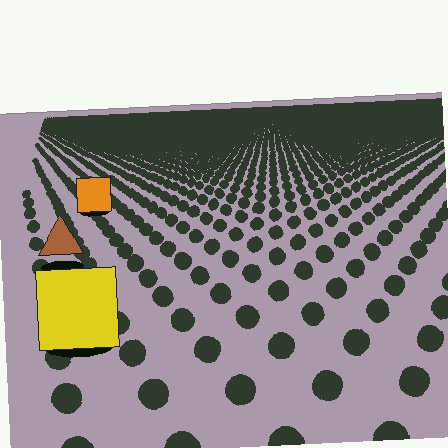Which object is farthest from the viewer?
The orange square is farthest from the viewer. It appears smaller and the ground texture around it is denser.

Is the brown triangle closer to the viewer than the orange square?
Yes. The brown triangle is closer — you can tell from the texture gradient: the ground texture is coarser near it.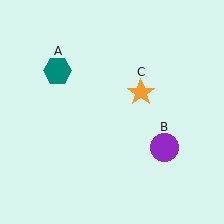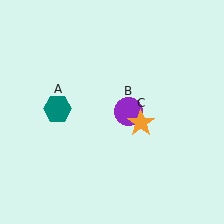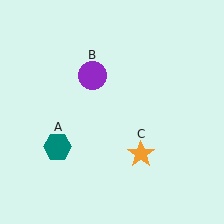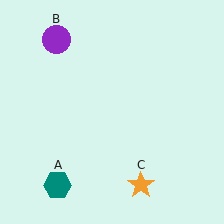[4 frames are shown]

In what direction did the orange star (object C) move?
The orange star (object C) moved down.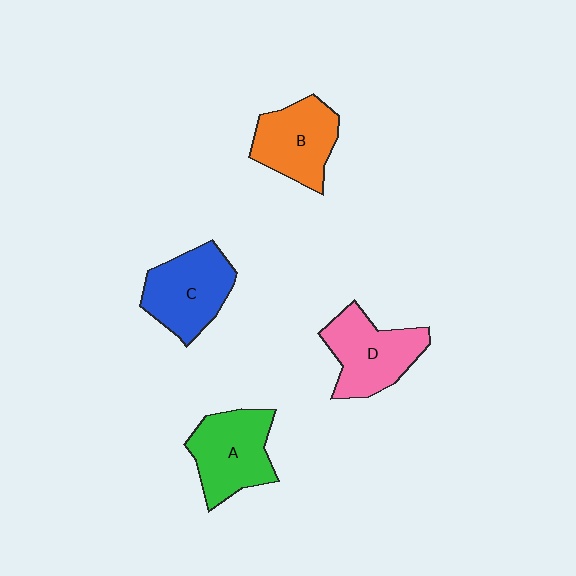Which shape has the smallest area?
Shape B (orange).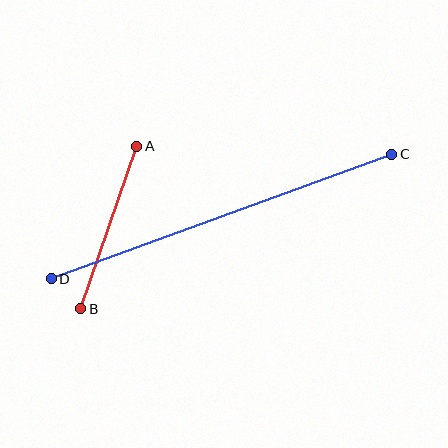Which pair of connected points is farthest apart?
Points C and D are farthest apart.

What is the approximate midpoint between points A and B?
The midpoint is at approximately (109, 227) pixels.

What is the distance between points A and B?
The distance is approximately 172 pixels.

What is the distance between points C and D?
The distance is approximately 363 pixels.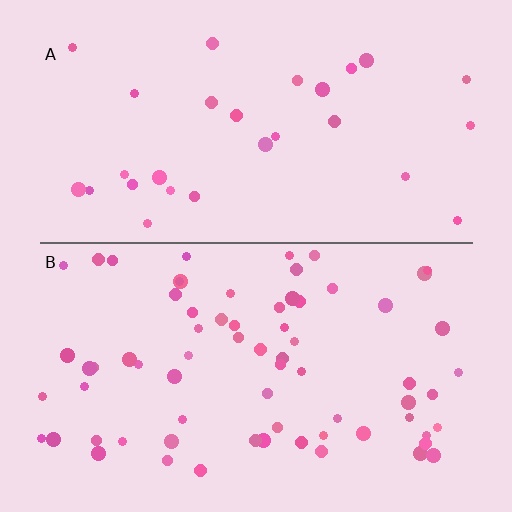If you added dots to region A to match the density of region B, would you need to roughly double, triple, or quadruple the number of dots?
Approximately double.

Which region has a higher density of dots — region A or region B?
B (the bottom).